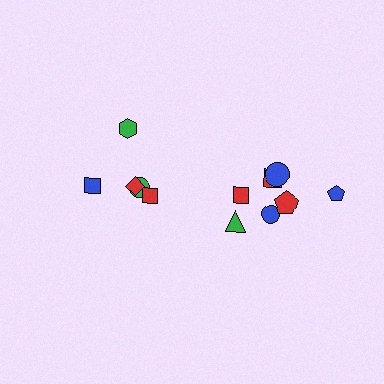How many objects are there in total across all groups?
There are 12 objects.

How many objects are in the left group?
There are 5 objects.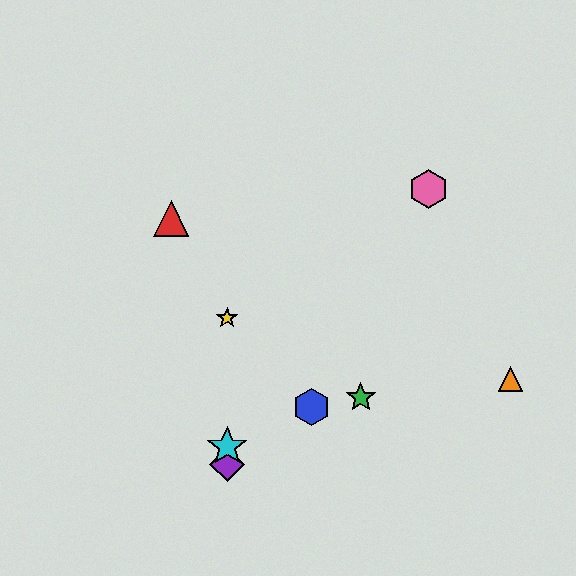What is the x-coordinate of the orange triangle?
The orange triangle is at x≈510.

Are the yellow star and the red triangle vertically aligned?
No, the yellow star is at x≈227 and the red triangle is at x≈171.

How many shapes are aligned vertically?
3 shapes (the yellow star, the purple diamond, the cyan star) are aligned vertically.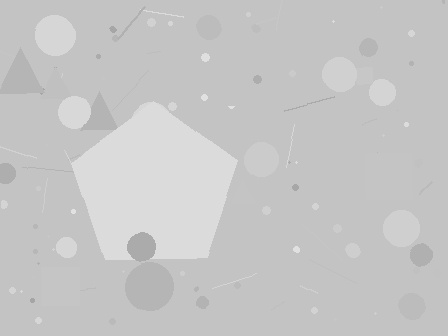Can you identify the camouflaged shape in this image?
The camouflaged shape is a pentagon.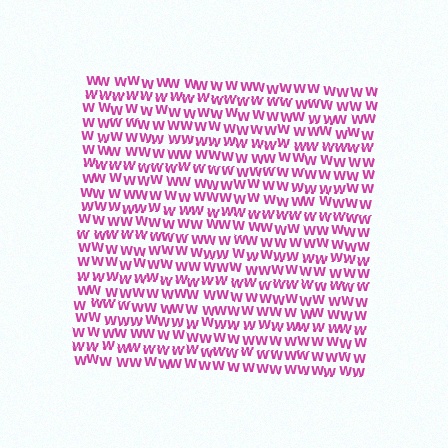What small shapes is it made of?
It is made of small letter W's.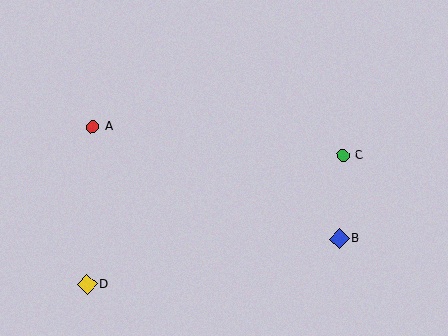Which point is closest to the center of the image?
Point C at (343, 156) is closest to the center.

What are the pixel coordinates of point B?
Point B is at (339, 239).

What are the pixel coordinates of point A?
Point A is at (93, 127).